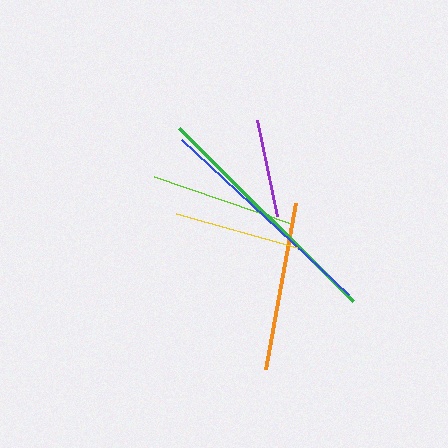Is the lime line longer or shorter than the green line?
The green line is longer than the lime line.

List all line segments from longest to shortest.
From longest to shortest: green, blue, orange, lime, yellow, purple.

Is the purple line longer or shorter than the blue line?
The blue line is longer than the purple line.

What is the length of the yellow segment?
The yellow segment is approximately 126 pixels long.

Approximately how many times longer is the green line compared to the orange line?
The green line is approximately 1.5 times the length of the orange line.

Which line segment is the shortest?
The purple line is the shortest at approximately 98 pixels.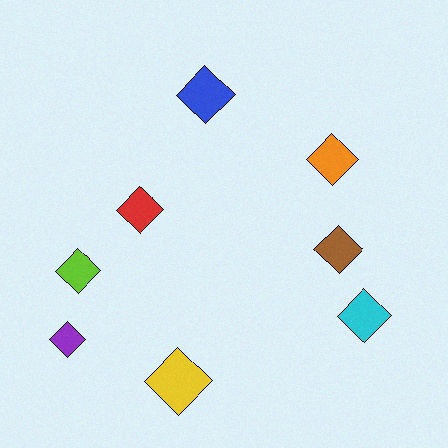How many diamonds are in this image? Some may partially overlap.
There are 8 diamonds.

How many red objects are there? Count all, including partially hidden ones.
There is 1 red object.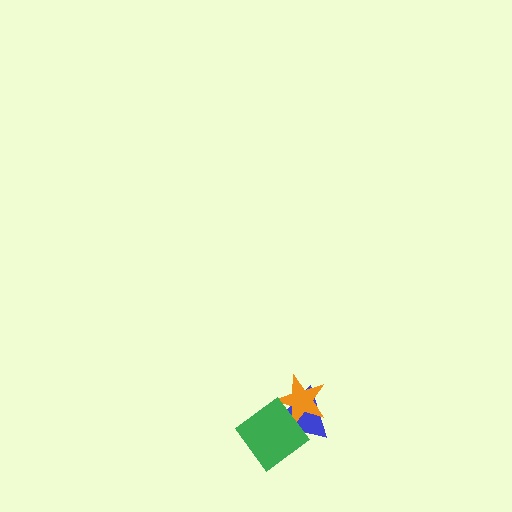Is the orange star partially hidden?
Yes, it is partially covered by another shape.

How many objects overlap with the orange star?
2 objects overlap with the orange star.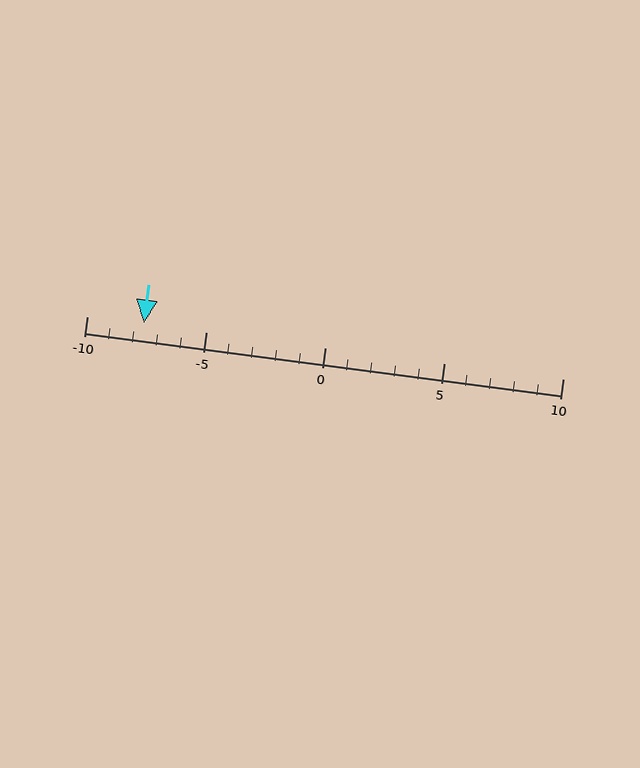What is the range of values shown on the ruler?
The ruler shows values from -10 to 10.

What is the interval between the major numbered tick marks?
The major tick marks are spaced 5 units apart.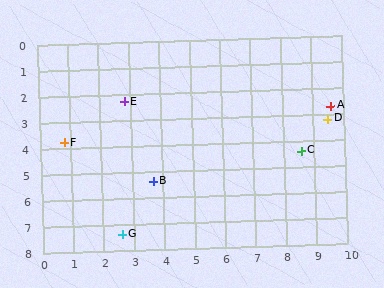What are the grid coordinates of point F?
Point F is at approximately (0.8, 3.8).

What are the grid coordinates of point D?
Point D is at approximately (9.5, 3.2).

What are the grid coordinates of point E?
Point E is at approximately (2.8, 2.3).